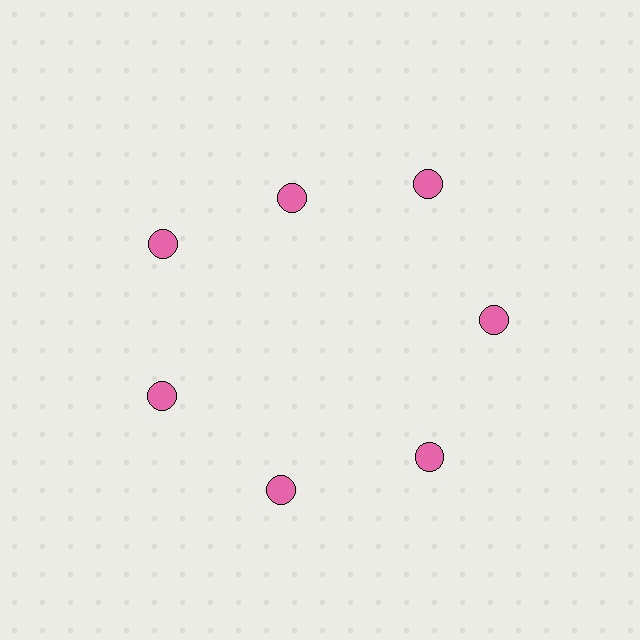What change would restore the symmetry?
The symmetry would be restored by moving it outward, back onto the ring so that all 7 circles sit at equal angles and equal distance from the center.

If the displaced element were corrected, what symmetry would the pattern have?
It would have 7-fold rotational symmetry — the pattern would map onto itself every 51 degrees.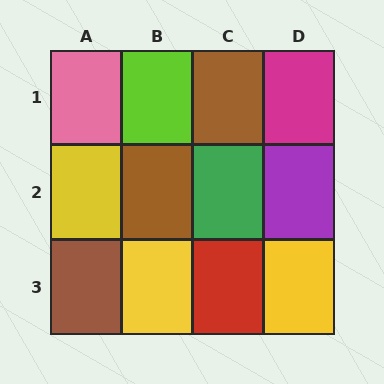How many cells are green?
1 cell is green.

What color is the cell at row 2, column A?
Yellow.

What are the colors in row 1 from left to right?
Pink, lime, brown, magenta.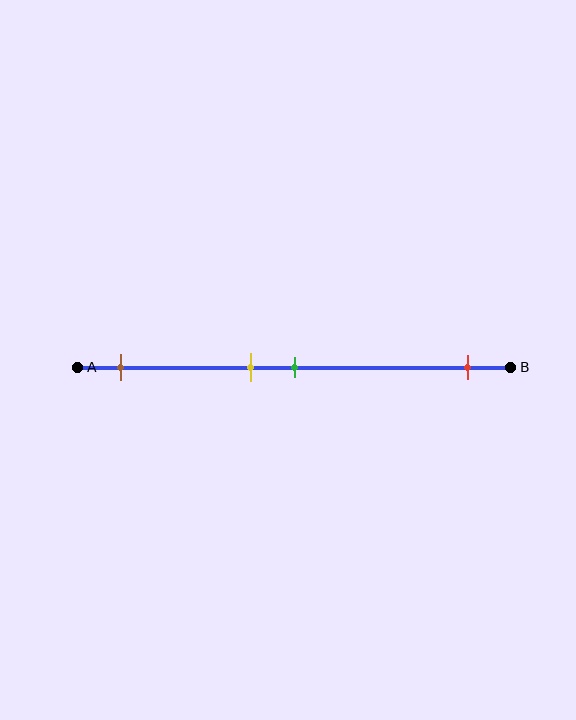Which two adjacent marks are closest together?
The yellow and green marks are the closest adjacent pair.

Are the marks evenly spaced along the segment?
No, the marks are not evenly spaced.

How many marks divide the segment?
There are 4 marks dividing the segment.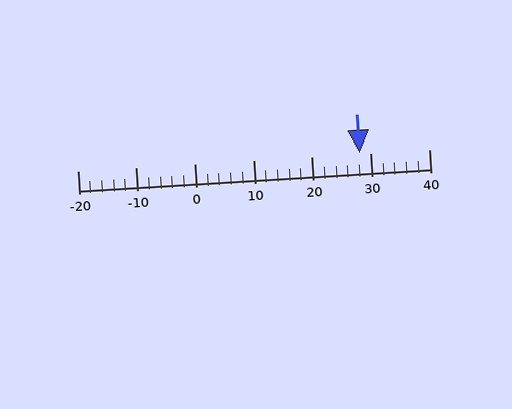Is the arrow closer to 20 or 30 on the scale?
The arrow is closer to 30.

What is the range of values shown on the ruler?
The ruler shows values from -20 to 40.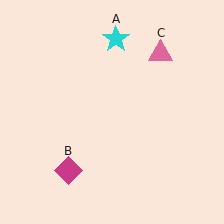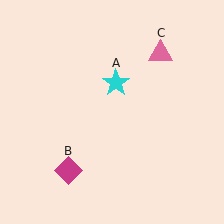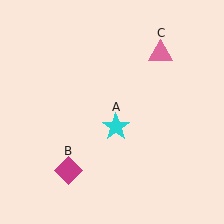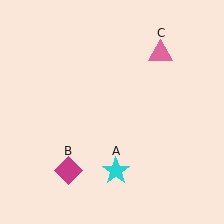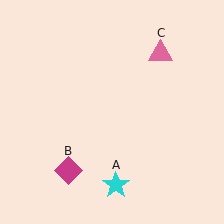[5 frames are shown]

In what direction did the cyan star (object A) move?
The cyan star (object A) moved down.